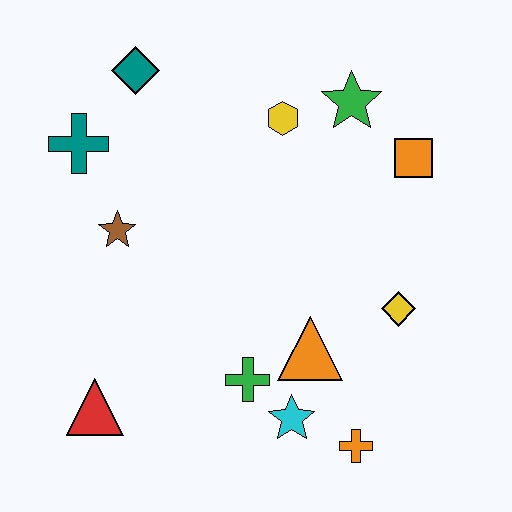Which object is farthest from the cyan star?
The teal diamond is farthest from the cyan star.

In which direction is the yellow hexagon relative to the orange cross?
The yellow hexagon is above the orange cross.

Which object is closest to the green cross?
The cyan star is closest to the green cross.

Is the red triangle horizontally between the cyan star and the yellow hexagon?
No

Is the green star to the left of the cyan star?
No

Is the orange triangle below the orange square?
Yes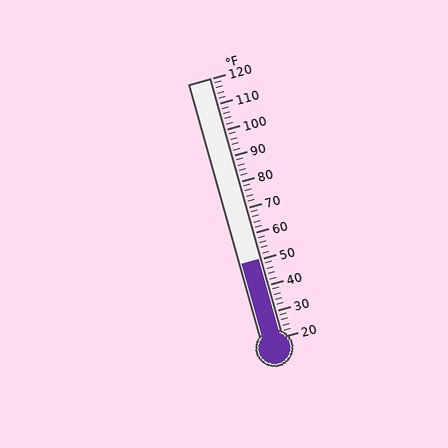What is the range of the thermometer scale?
The thermometer scale ranges from 20°F to 120°F.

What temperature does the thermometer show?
The thermometer shows approximately 50°F.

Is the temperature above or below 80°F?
The temperature is below 80°F.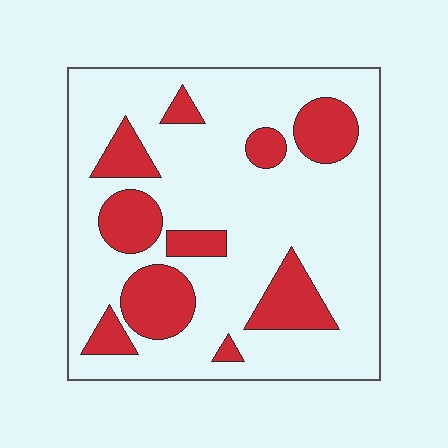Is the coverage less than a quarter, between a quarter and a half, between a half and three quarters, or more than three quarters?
Less than a quarter.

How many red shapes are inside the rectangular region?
10.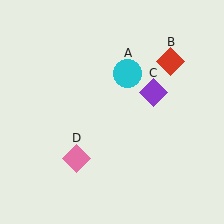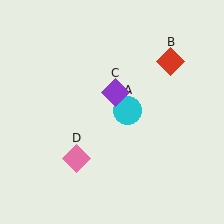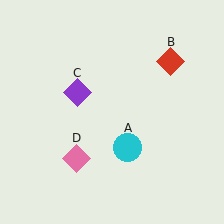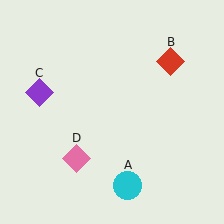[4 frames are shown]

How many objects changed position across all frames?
2 objects changed position: cyan circle (object A), purple diamond (object C).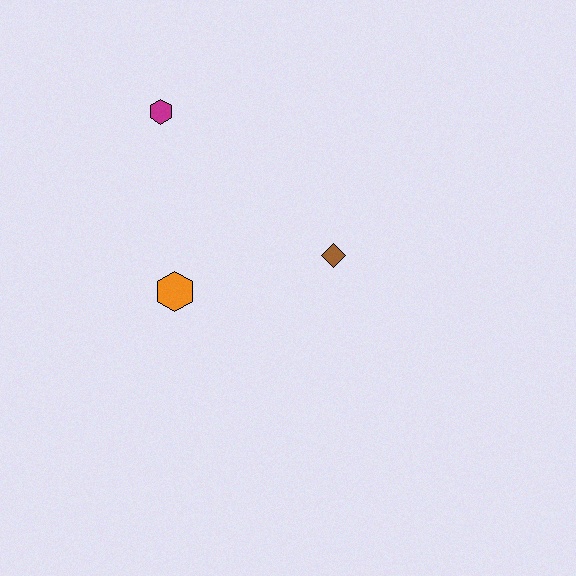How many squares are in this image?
There are no squares.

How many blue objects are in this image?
There are no blue objects.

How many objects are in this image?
There are 3 objects.